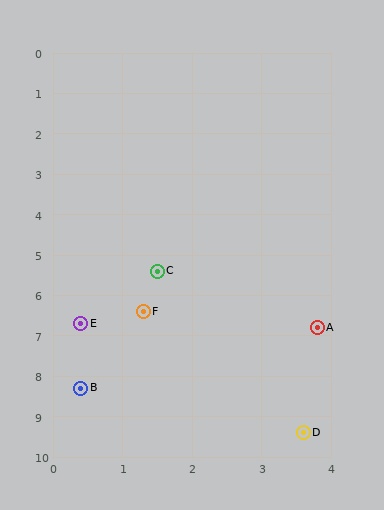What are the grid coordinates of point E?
Point E is at approximately (0.4, 6.7).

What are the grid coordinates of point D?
Point D is at approximately (3.6, 9.4).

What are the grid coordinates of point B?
Point B is at approximately (0.4, 8.3).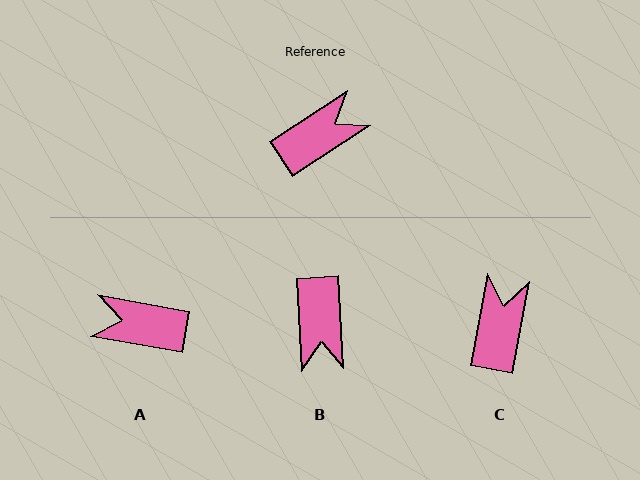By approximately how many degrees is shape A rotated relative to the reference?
Approximately 136 degrees counter-clockwise.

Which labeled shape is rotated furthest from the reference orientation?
A, about 136 degrees away.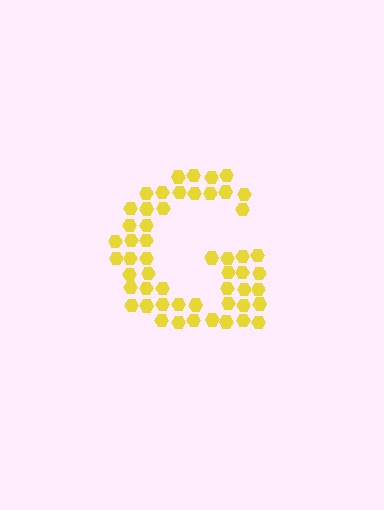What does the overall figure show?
The overall figure shows the letter G.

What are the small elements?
The small elements are hexagons.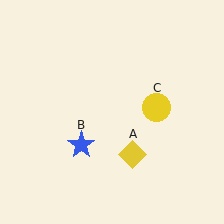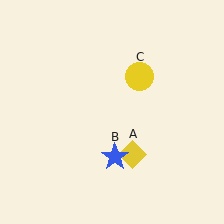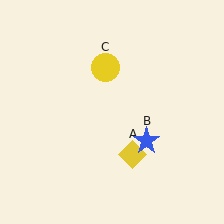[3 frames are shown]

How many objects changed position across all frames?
2 objects changed position: blue star (object B), yellow circle (object C).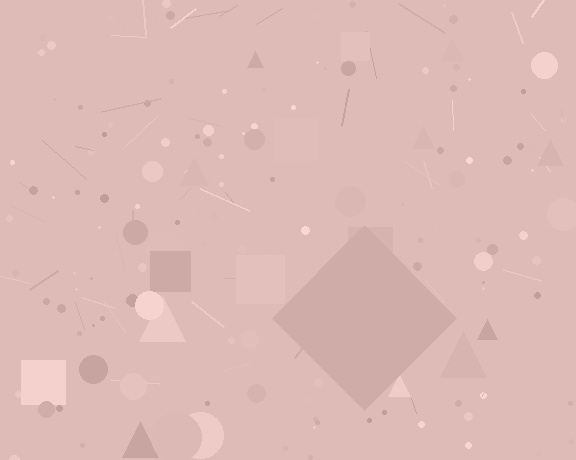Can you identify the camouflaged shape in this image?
The camouflaged shape is a diamond.